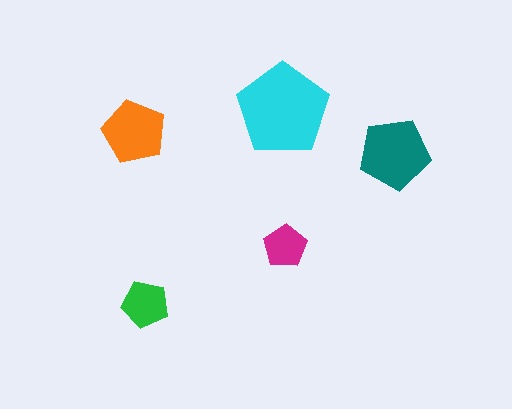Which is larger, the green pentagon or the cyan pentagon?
The cyan one.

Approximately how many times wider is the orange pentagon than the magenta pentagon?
About 1.5 times wider.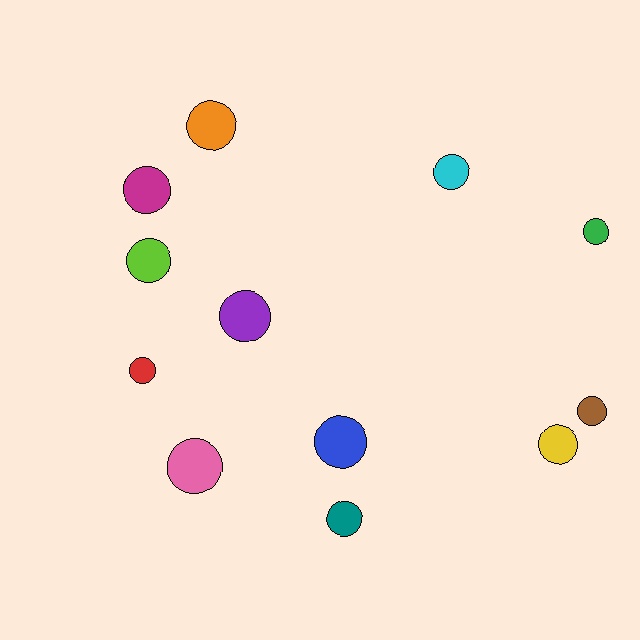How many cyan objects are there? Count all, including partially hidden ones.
There is 1 cyan object.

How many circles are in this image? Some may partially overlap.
There are 12 circles.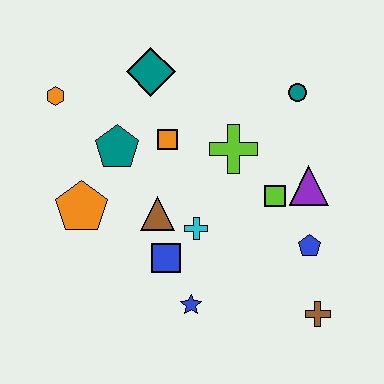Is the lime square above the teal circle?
No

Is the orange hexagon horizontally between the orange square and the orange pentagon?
No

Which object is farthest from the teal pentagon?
The brown cross is farthest from the teal pentagon.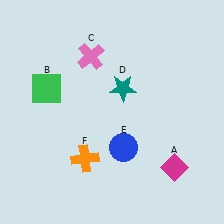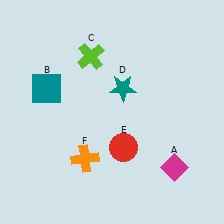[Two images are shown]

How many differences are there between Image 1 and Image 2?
There are 3 differences between the two images.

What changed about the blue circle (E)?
In Image 1, E is blue. In Image 2, it changed to red.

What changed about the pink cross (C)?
In Image 1, C is pink. In Image 2, it changed to lime.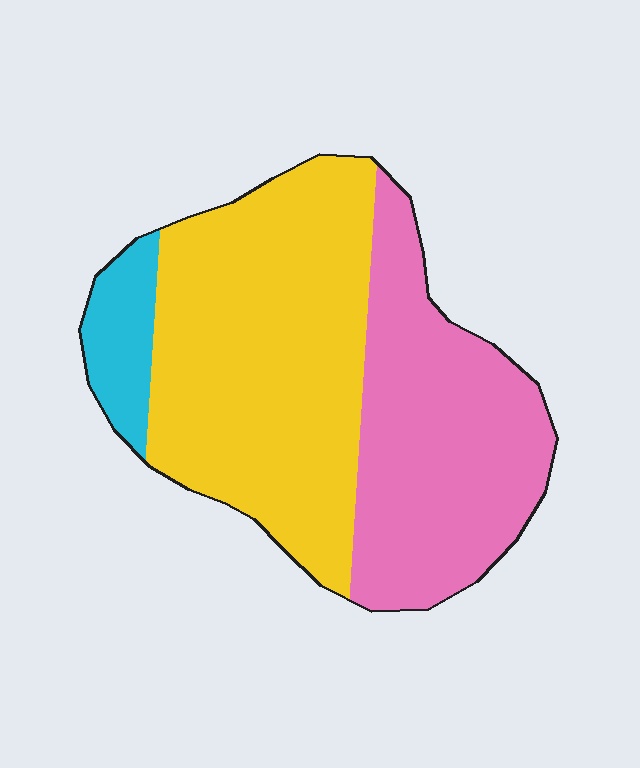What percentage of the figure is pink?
Pink takes up about two fifths (2/5) of the figure.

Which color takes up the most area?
Yellow, at roughly 55%.